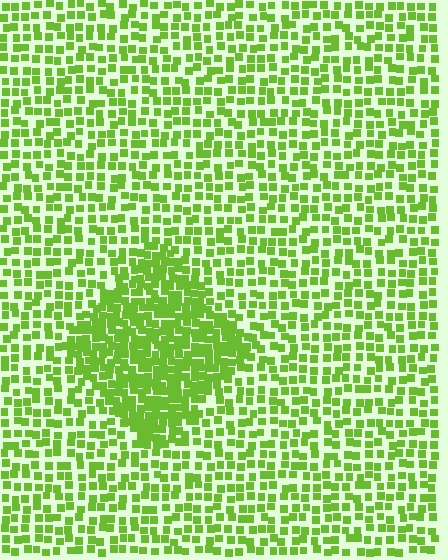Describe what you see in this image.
The image contains small lime elements arranged at two different densities. A diamond-shaped region is visible where the elements are more densely packed than the surrounding area.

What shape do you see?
I see a diamond.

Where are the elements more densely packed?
The elements are more densely packed inside the diamond boundary.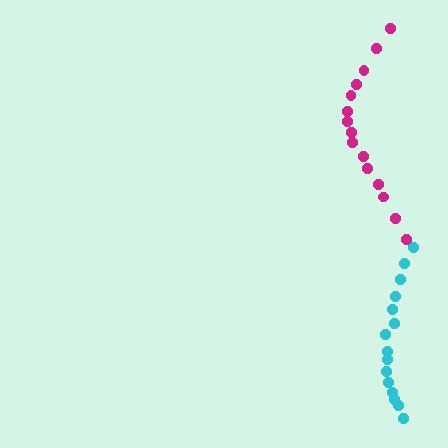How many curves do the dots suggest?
There are 2 distinct paths.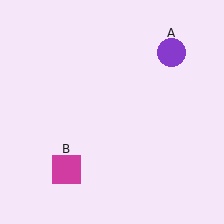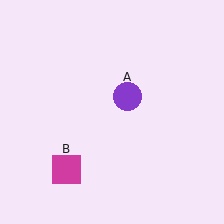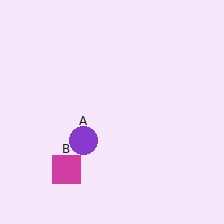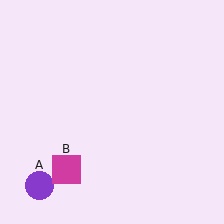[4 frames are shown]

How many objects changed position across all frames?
1 object changed position: purple circle (object A).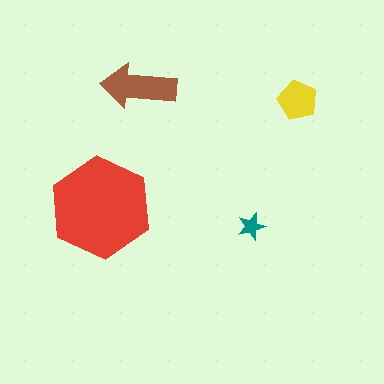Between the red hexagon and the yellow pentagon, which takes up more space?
The red hexagon.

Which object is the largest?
The red hexagon.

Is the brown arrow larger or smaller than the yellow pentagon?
Larger.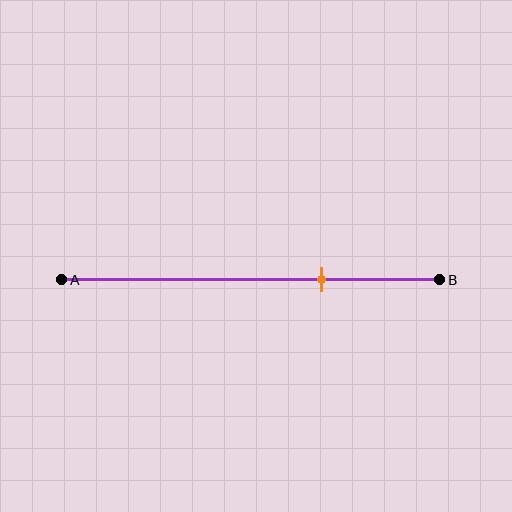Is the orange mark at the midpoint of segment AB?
No, the mark is at about 70% from A, not at the 50% midpoint.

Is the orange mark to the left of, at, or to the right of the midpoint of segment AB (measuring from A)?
The orange mark is to the right of the midpoint of segment AB.